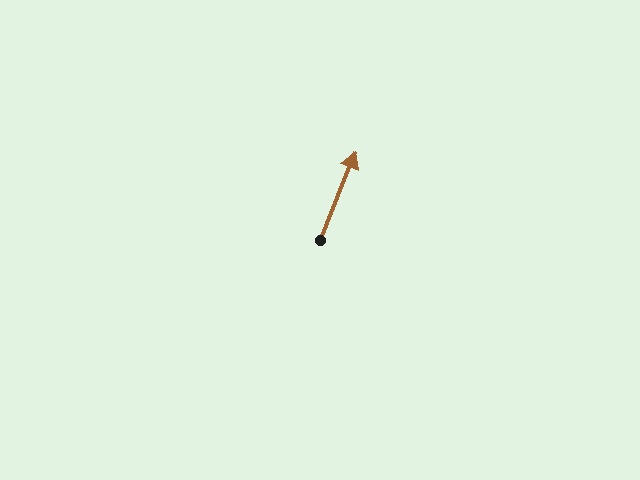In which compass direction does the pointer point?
North.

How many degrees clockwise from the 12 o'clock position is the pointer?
Approximately 22 degrees.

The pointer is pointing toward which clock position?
Roughly 1 o'clock.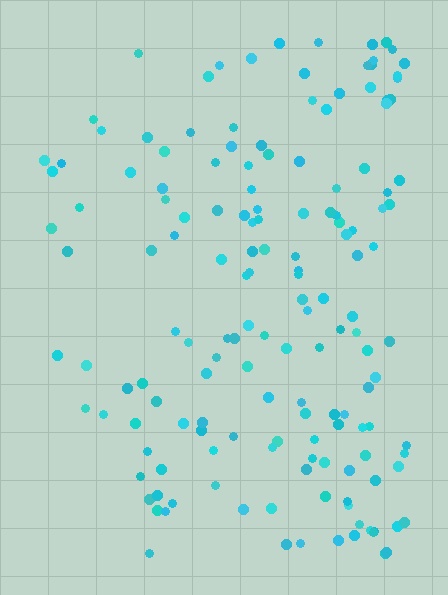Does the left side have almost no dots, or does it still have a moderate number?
Still a moderate number, just noticeably fewer than the right.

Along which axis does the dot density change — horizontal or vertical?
Horizontal.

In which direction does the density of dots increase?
From left to right, with the right side densest.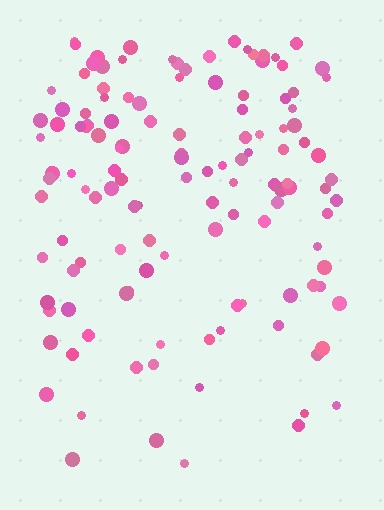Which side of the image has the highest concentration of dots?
The top.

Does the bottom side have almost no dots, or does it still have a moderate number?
Still a moderate number, just noticeably fewer than the top.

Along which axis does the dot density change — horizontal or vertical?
Vertical.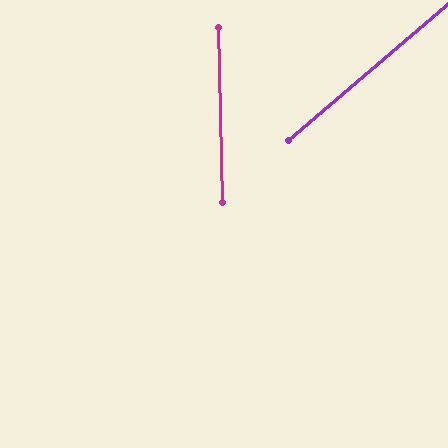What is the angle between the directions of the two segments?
Approximately 50 degrees.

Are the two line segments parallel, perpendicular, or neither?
Neither parallel nor perpendicular — they differ by about 50°.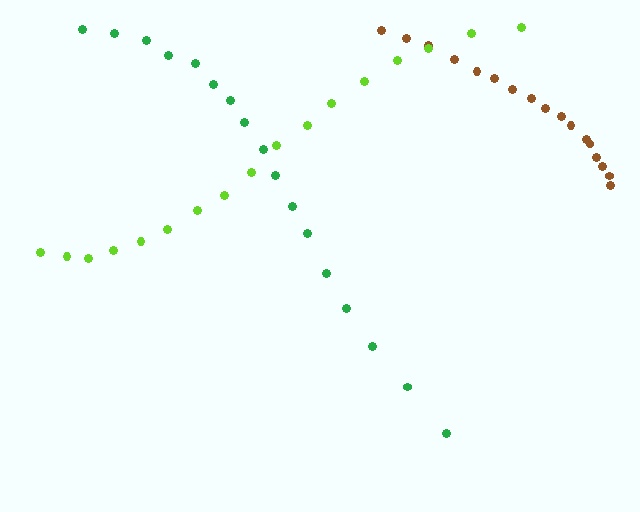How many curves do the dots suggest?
There are 3 distinct paths.